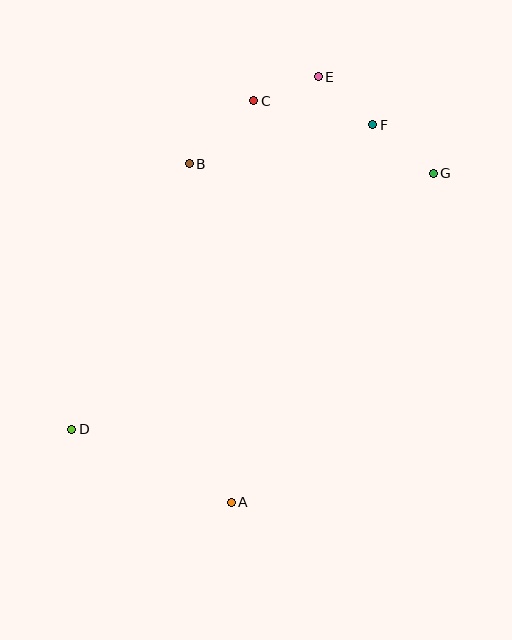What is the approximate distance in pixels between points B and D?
The distance between B and D is approximately 290 pixels.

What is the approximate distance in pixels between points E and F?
The distance between E and F is approximately 73 pixels.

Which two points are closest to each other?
Points C and E are closest to each other.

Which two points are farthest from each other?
Points D and G are farthest from each other.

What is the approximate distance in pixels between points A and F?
The distance between A and F is approximately 403 pixels.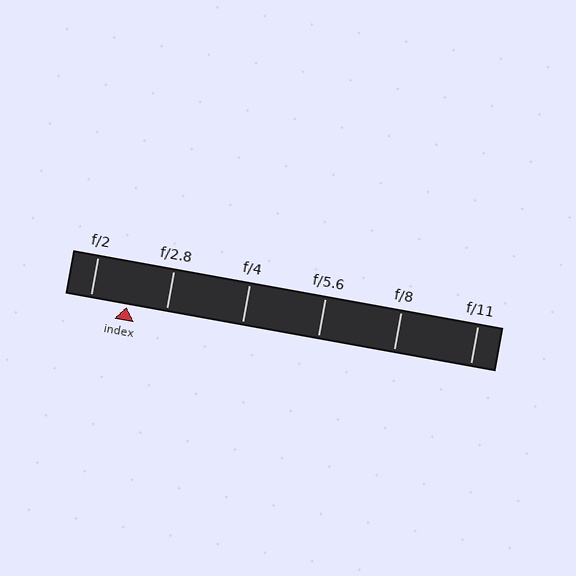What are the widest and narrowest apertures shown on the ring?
The widest aperture shown is f/2 and the narrowest is f/11.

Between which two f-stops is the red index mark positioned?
The index mark is between f/2 and f/2.8.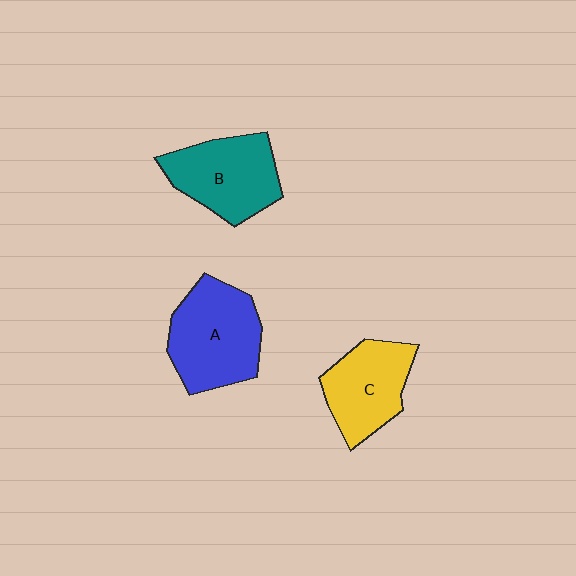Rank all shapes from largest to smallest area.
From largest to smallest: A (blue), B (teal), C (yellow).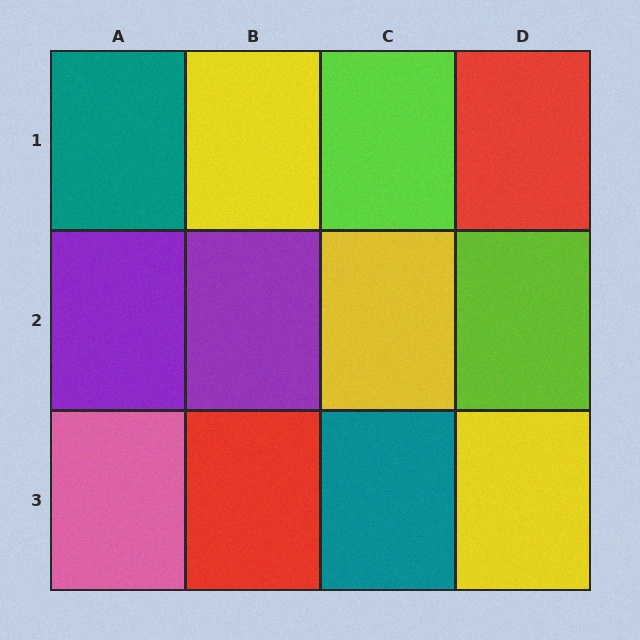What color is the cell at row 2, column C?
Yellow.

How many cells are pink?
1 cell is pink.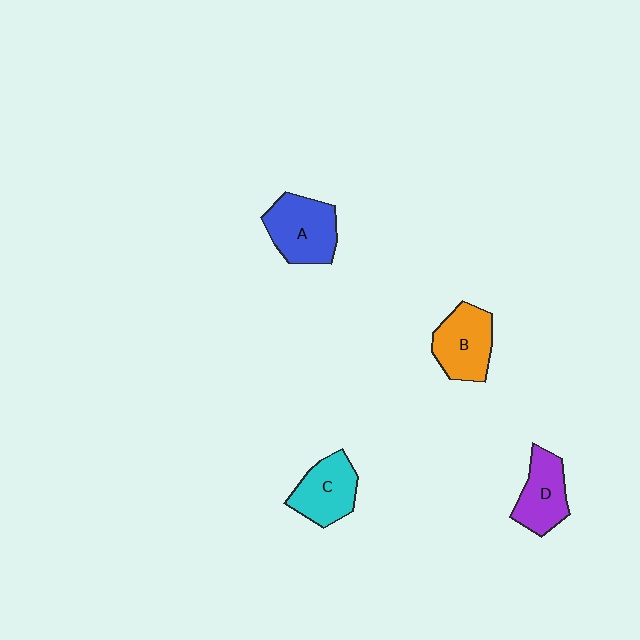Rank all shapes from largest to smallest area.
From largest to smallest: A (blue), B (orange), C (cyan), D (purple).